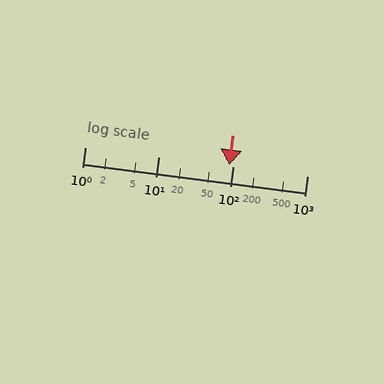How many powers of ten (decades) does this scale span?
The scale spans 3 decades, from 1 to 1000.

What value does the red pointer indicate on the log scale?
The pointer indicates approximately 89.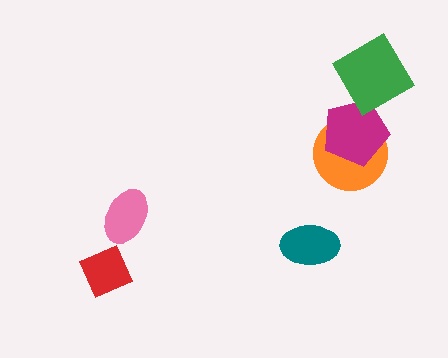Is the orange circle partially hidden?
Yes, it is partially covered by another shape.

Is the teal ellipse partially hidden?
No, no other shape covers it.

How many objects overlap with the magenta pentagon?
1 object overlaps with the magenta pentagon.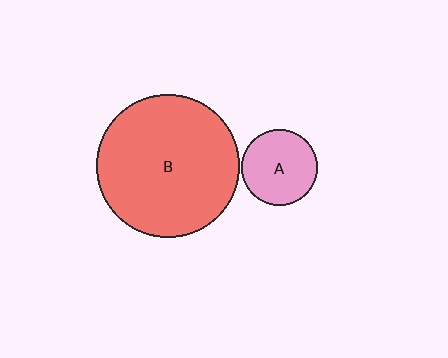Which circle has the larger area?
Circle B (red).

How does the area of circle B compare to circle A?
Approximately 3.5 times.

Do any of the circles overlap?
No, none of the circles overlap.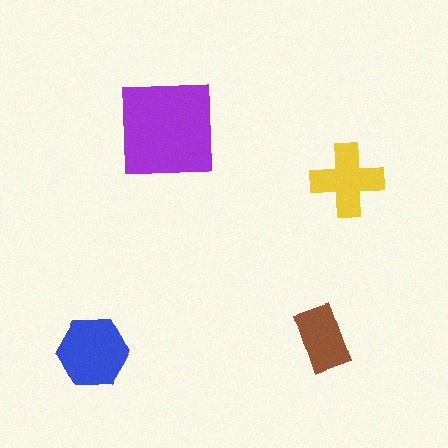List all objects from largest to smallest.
The purple square, the blue hexagon, the yellow cross, the brown rectangle.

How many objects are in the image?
There are 4 objects in the image.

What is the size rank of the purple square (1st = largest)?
1st.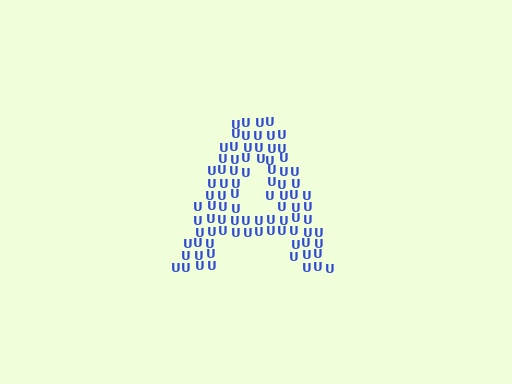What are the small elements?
The small elements are letter U's.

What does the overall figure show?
The overall figure shows the letter A.